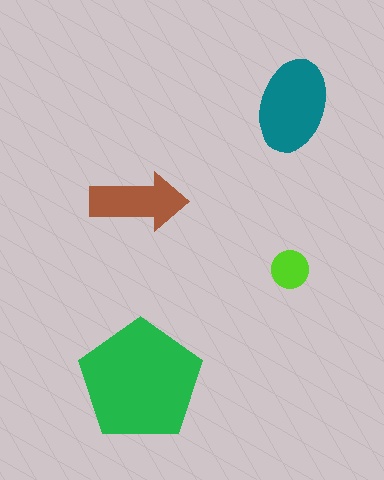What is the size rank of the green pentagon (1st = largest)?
1st.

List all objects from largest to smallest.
The green pentagon, the teal ellipse, the brown arrow, the lime circle.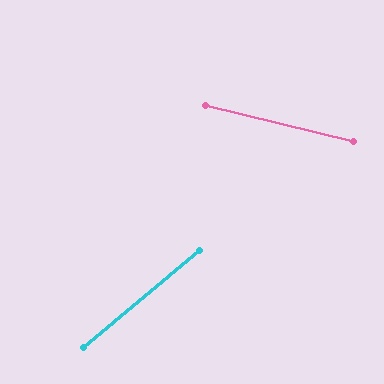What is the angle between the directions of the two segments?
Approximately 53 degrees.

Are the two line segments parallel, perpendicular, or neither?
Neither parallel nor perpendicular — they differ by about 53°.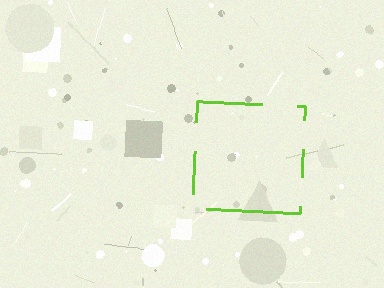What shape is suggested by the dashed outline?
The dashed outline suggests a square.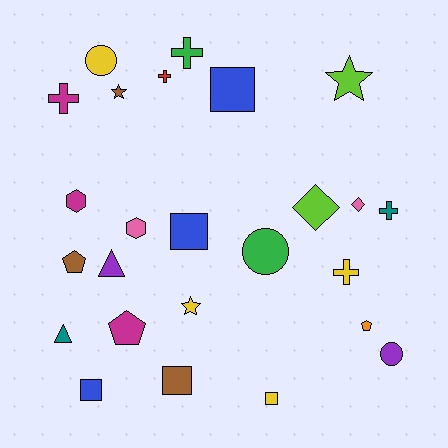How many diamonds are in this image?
There are 2 diamonds.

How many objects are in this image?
There are 25 objects.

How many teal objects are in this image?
There are 2 teal objects.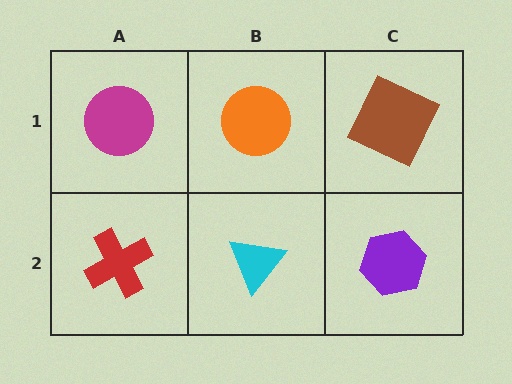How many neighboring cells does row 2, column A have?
2.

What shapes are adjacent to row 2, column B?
An orange circle (row 1, column B), a red cross (row 2, column A), a purple hexagon (row 2, column C).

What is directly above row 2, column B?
An orange circle.